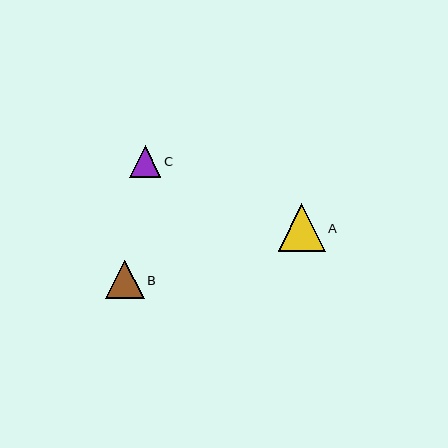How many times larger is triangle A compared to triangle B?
Triangle A is approximately 1.2 times the size of triangle B.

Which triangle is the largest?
Triangle A is the largest with a size of approximately 47 pixels.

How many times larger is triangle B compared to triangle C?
Triangle B is approximately 1.2 times the size of triangle C.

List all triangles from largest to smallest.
From largest to smallest: A, B, C.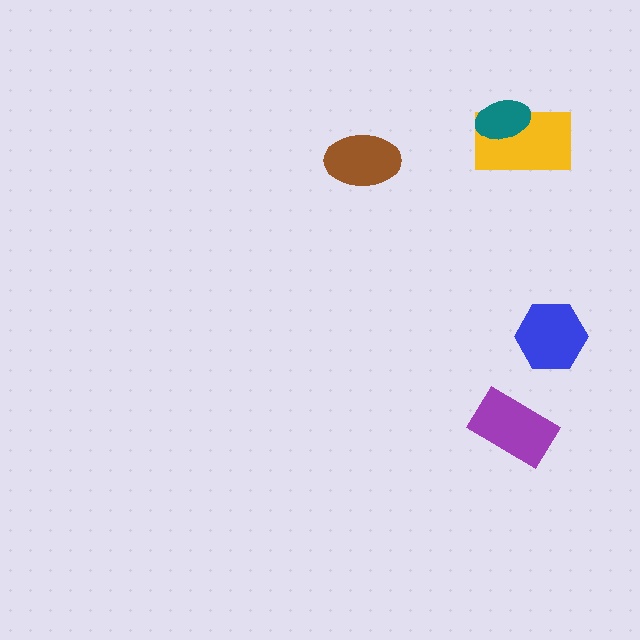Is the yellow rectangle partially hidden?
Yes, it is partially covered by another shape.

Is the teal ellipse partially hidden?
No, no other shape covers it.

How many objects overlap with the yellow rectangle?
1 object overlaps with the yellow rectangle.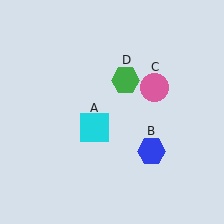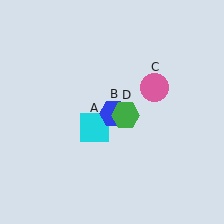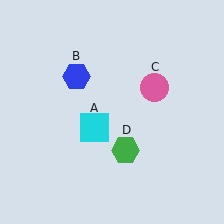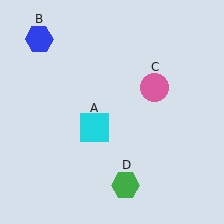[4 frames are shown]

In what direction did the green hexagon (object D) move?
The green hexagon (object D) moved down.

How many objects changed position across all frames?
2 objects changed position: blue hexagon (object B), green hexagon (object D).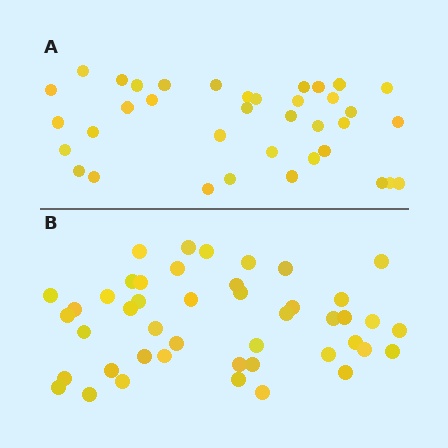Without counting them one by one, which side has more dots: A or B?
Region B (the bottom region) has more dots.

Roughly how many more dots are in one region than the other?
Region B has roughly 8 or so more dots than region A.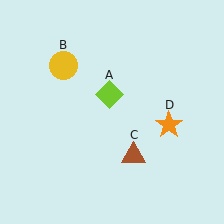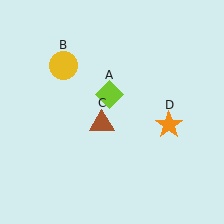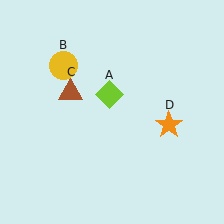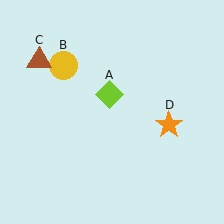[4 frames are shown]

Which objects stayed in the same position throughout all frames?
Lime diamond (object A) and yellow circle (object B) and orange star (object D) remained stationary.